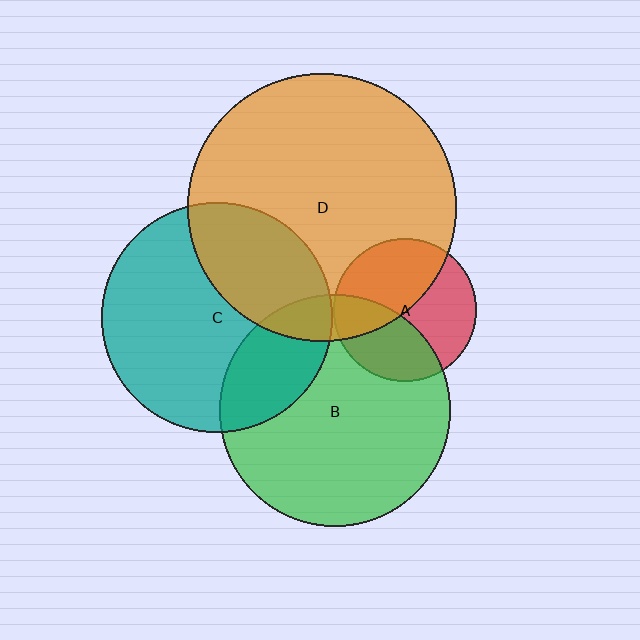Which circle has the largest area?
Circle D (orange).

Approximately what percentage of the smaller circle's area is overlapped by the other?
Approximately 25%.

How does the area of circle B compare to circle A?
Approximately 2.6 times.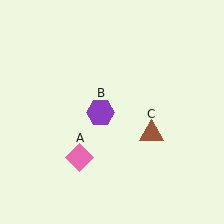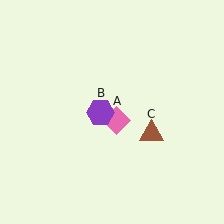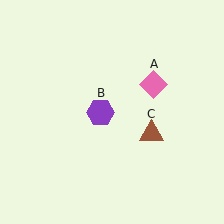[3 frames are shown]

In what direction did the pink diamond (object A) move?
The pink diamond (object A) moved up and to the right.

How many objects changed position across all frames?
1 object changed position: pink diamond (object A).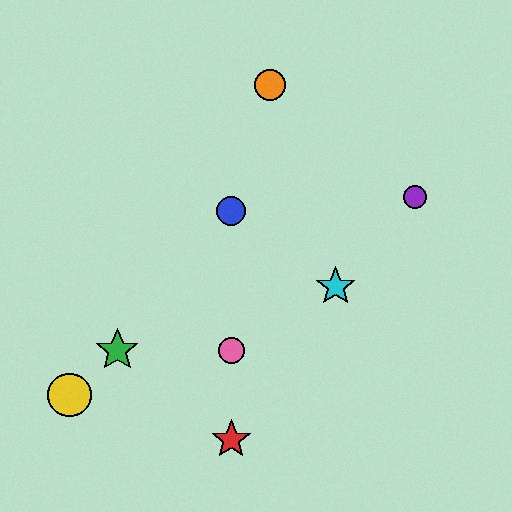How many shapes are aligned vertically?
3 shapes (the red star, the blue circle, the pink circle) are aligned vertically.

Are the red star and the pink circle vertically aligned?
Yes, both are at x≈231.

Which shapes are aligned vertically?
The red star, the blue circle, the pink circle are aligned vertically.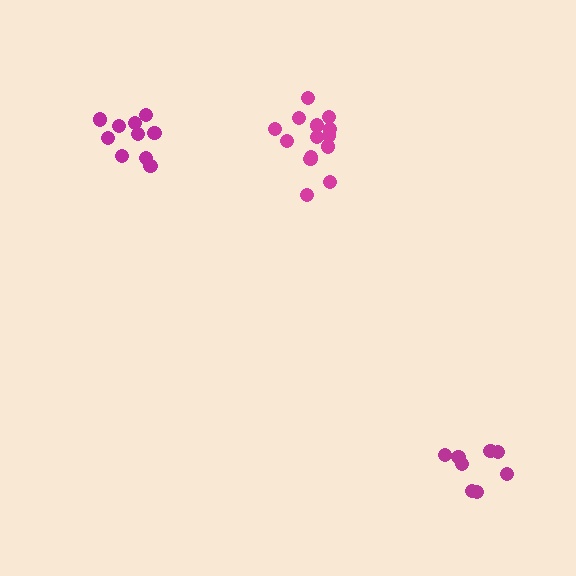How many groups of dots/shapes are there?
There are 3 groups.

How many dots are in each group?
Group 1: 8 dots, Group 2: 14 dots, Group 3: 10 dots (32 total).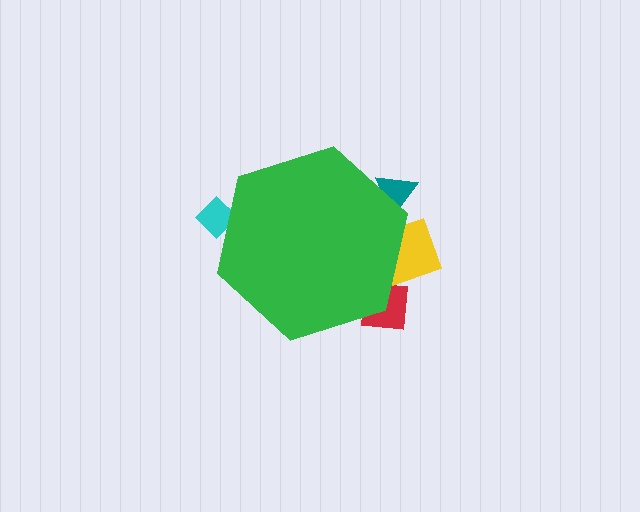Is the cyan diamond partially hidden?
Yes, the cyan diamond is partially hidden behind the green hexagon.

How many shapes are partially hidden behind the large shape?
4 shapes are partially hidden.